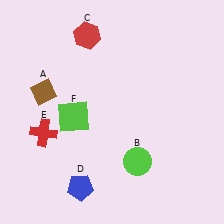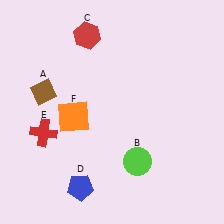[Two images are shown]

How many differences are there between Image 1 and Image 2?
There is 1 difference between the two images.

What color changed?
The square (F) changed from lime in Image 1 to orange in Image 2.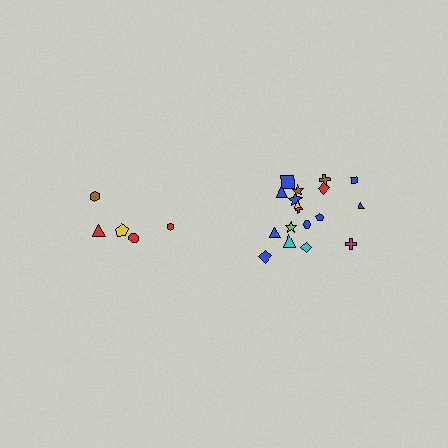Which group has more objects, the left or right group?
The right group.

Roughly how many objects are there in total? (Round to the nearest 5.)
Roughly 25 objects in total.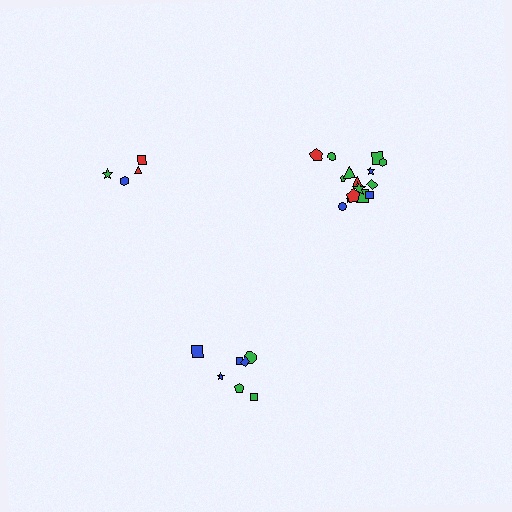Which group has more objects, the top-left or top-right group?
The top-right group.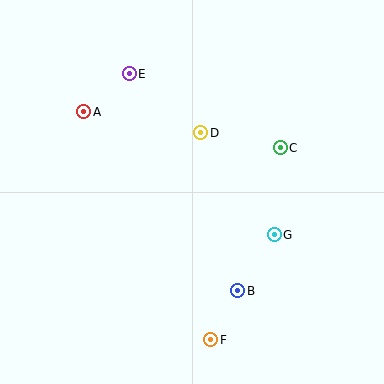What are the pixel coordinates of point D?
Point D is at (201, 133).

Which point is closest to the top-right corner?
Point C is closest to the top-right corner.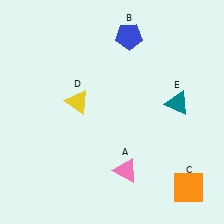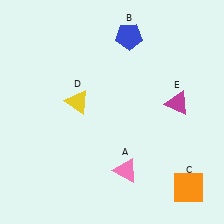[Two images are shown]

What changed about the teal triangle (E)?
In Image 1, E is teal. In Image 2, it changed to magenta.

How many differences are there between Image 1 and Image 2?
There is 1 difference between the two images.